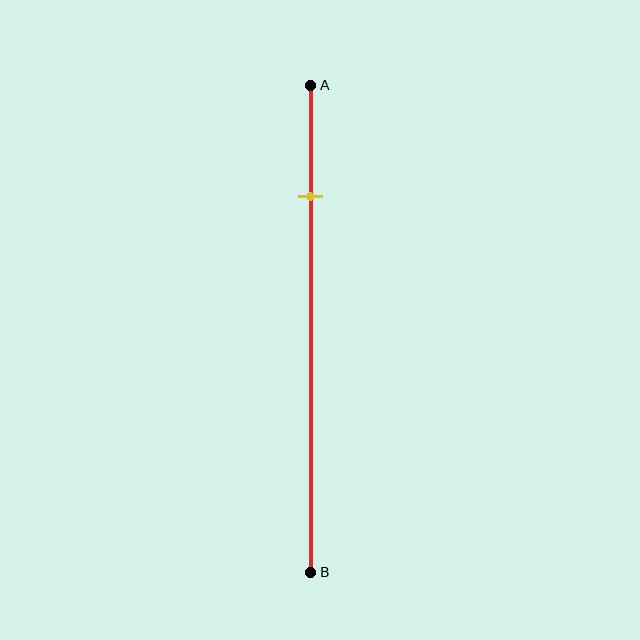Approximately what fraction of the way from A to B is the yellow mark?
The yellow mark is approximately 25% of the way from A to B.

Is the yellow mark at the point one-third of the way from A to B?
No, the mark is at about 25% from A, not at the 33% one-third point.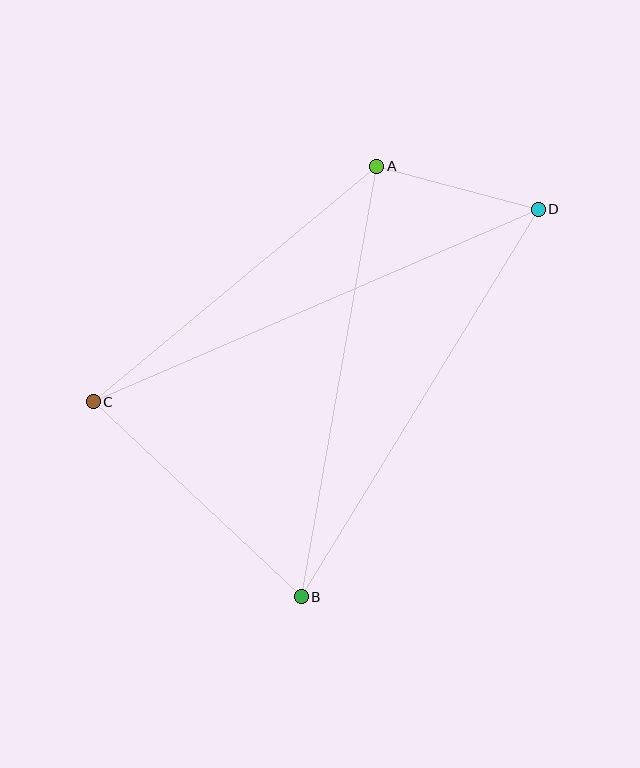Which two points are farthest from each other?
Points C and D are farthest from each other.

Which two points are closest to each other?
Points A and D are closest to each other.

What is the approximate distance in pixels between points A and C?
The distance between A and C is approximately 368 pixels.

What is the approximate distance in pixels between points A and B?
The distance between A and B is approximately 437 pixels.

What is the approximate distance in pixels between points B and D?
The distance between B and D is approximately 454 pixels.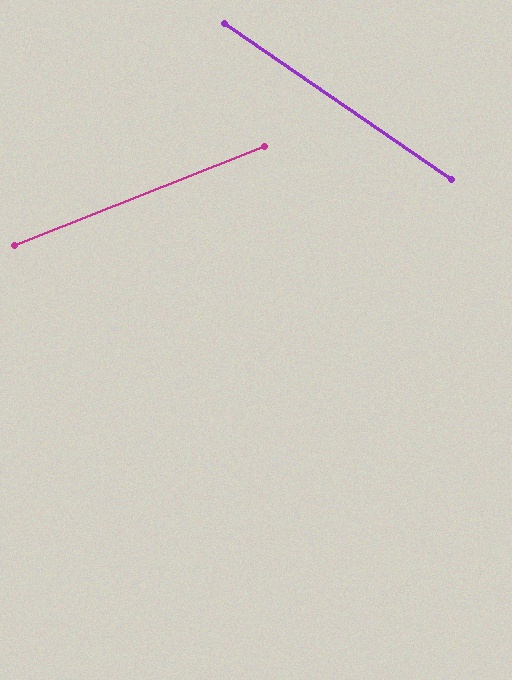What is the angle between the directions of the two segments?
Approximately 56 degrees.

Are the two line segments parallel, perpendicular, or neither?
Neither parallel nor perpendicular — they differ by about 56°.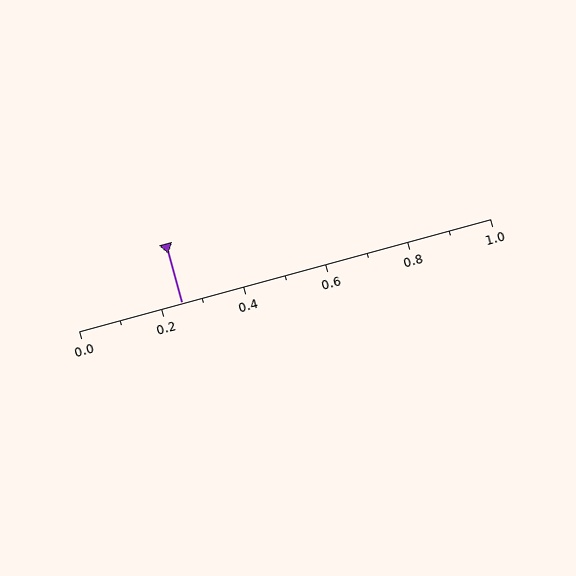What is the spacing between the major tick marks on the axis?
The major ticks are spaced 0.2 apart.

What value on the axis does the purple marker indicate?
The marker indicates approximately 0.25.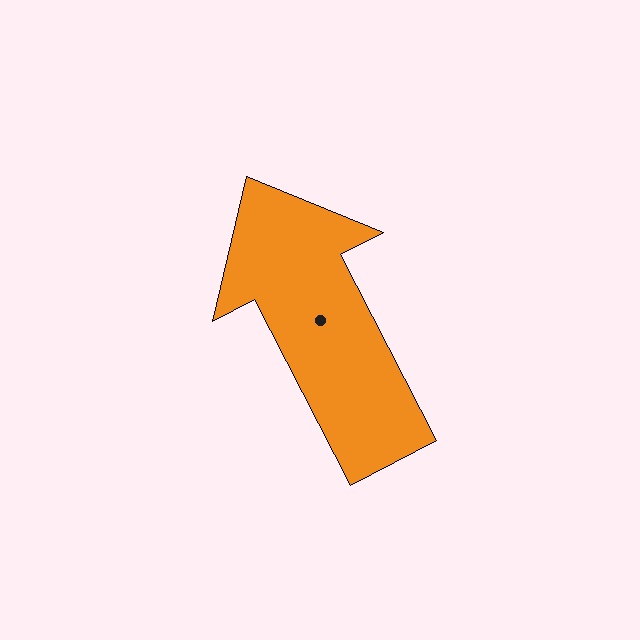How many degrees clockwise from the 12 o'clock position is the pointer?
Approximately 333 degrees.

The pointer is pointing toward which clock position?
Roughly 11 o'clock.